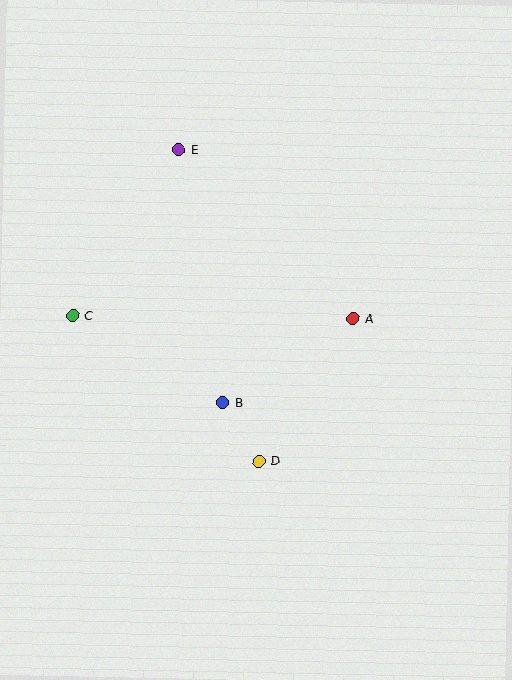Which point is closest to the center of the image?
Point B at (222, 403) is closest to the center.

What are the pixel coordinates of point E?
Point E is at (179, 149).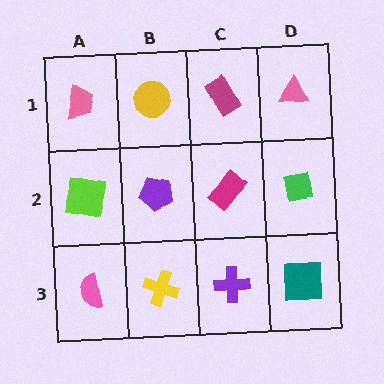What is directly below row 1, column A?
A lime square.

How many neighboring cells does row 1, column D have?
2.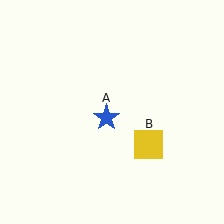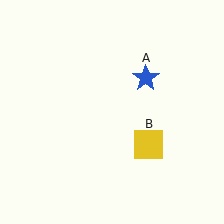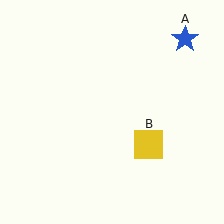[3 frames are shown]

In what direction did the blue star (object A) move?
The blue star (object A) moved up and to the right.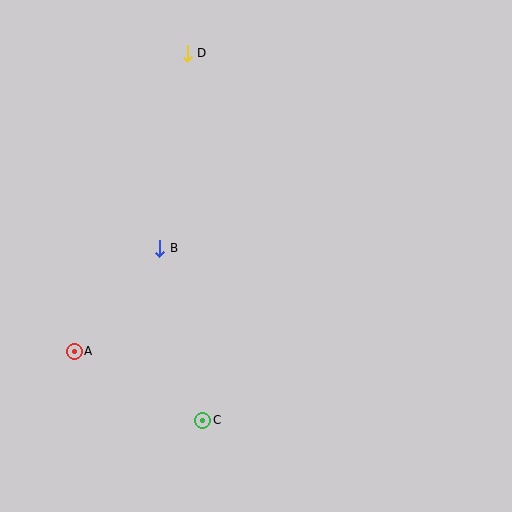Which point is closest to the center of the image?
Point B at (160, 248) is closest to the center.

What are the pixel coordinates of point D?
Point D is at (187, 53).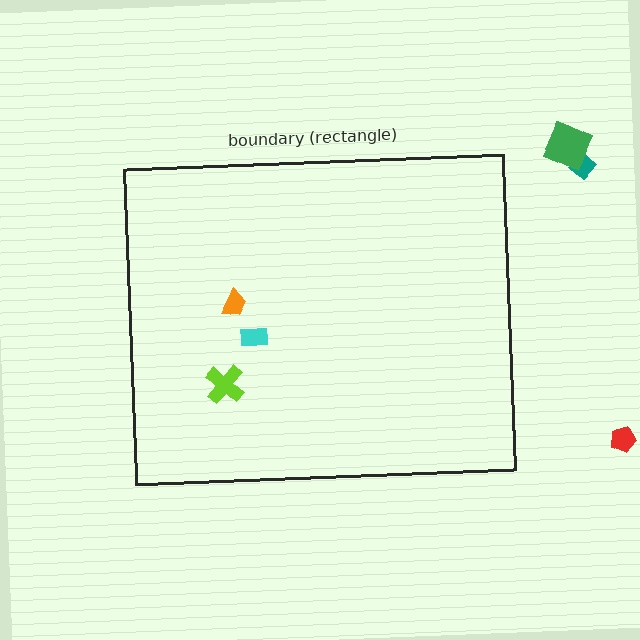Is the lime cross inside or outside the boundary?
Inside.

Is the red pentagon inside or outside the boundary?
Outside.